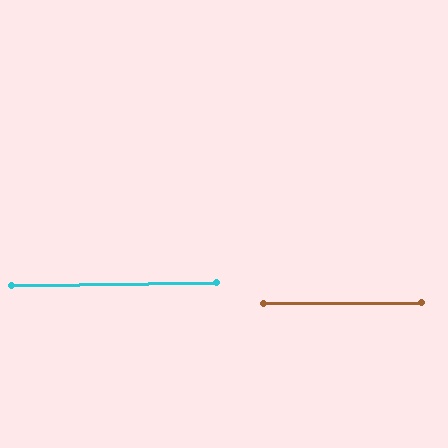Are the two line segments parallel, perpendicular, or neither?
Parallel — their directions differ by only 0.5°.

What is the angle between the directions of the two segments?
Approximately 1 degree.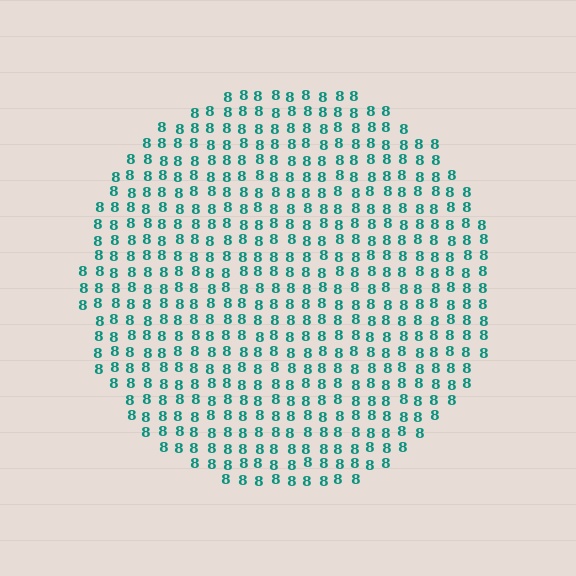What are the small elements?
The small elements are digit 8's.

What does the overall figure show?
The overall figure shows a circle.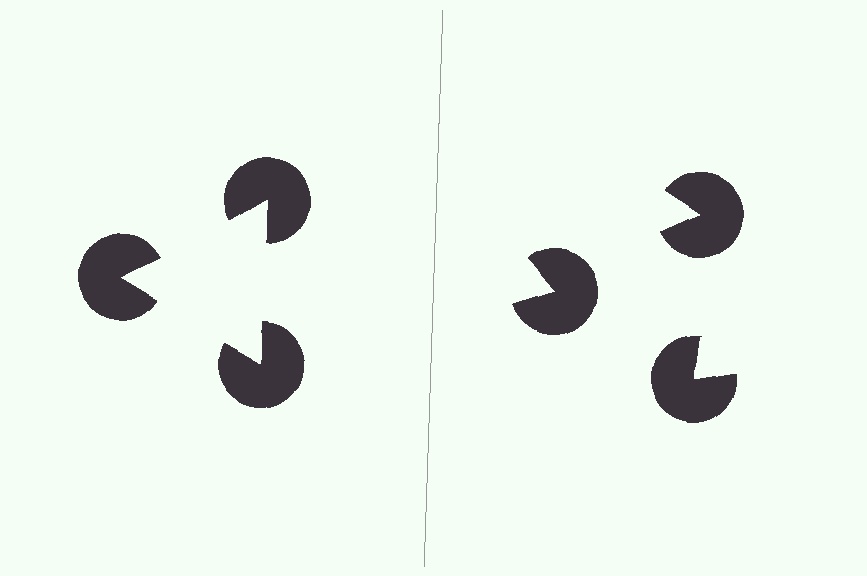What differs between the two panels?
The pac-man discs are positioned identically on both sides; only the wedge orientations differ. On the left they align to a triangle; on the right they are misaligned.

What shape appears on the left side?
An illusory triangle.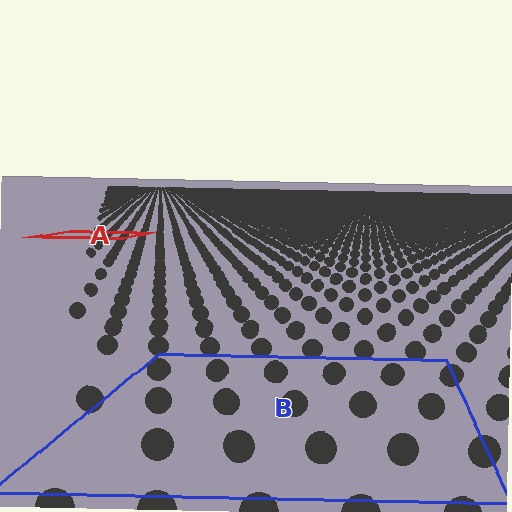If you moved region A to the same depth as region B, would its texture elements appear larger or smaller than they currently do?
They would appear larger. At a closer depth, the same texture elements are projected at a bigger on-screen size.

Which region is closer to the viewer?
Region B is closer. The texture elements there are larger and more spread out.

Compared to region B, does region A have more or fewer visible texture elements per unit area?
Region A has more texture elements per unit area — they are packed more densely because it is farther away.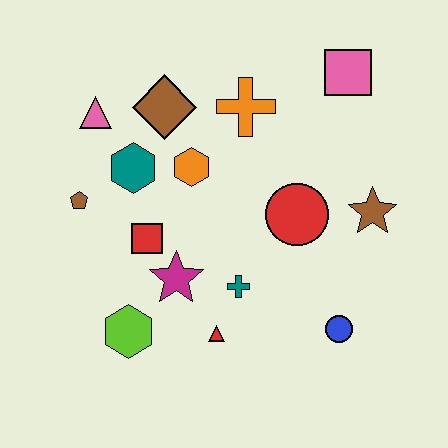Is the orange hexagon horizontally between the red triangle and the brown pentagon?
Yes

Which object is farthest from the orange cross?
The lime hexagon is farthest from the orange cross.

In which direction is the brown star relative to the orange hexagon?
The brown star is to the right of the orange hexagon.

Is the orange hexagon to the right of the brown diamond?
Yes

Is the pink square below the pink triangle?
No